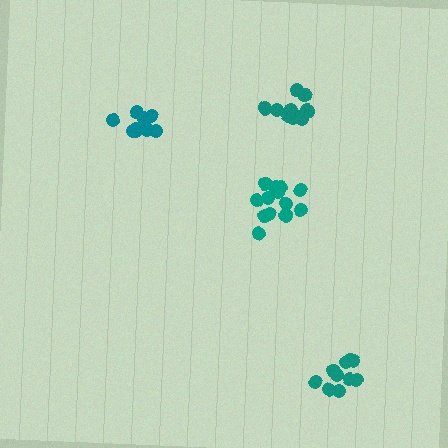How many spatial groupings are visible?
There are 4 spatial groupings.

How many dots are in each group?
Group 1: 13 dots, Group 2: 10 dots, Group 3: 10 dots, Group 4: 10 dots (43 total).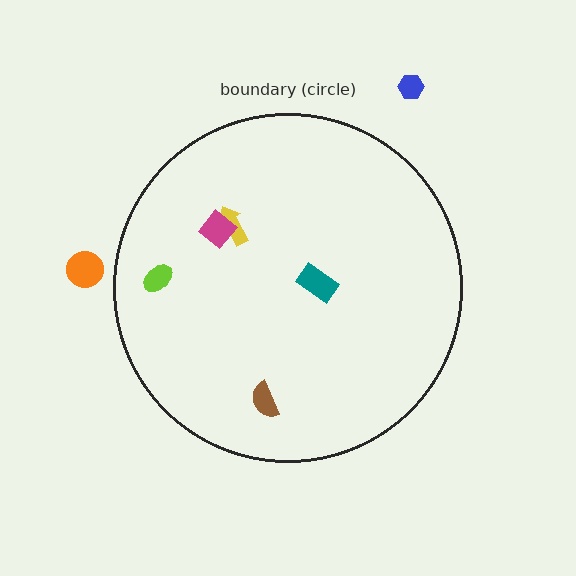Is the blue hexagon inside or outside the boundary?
Outside.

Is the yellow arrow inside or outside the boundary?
Inside.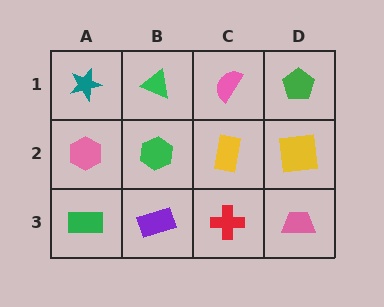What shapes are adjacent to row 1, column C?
A yellow rectangle (row 2, column C), a green triangle (row 1, column B), a green pentagon (row 1, column D).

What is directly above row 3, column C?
A yellow rectangle.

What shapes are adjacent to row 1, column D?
A yellow square (row 2, column D), a pink semicircle (row 1, column C).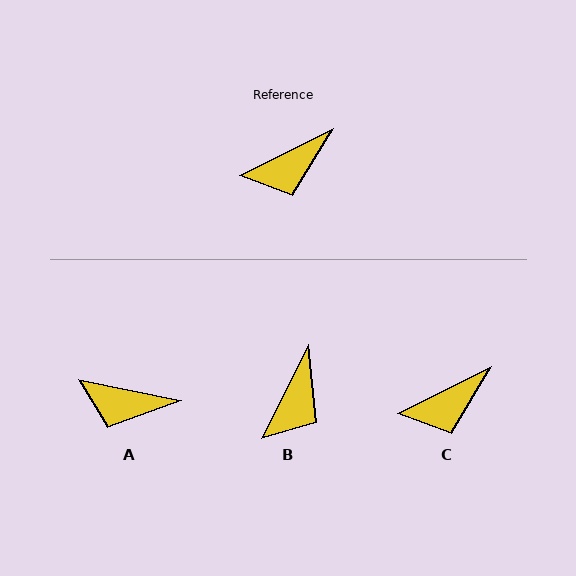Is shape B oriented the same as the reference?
No, it is off by about 37 degrees.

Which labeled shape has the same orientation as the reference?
C.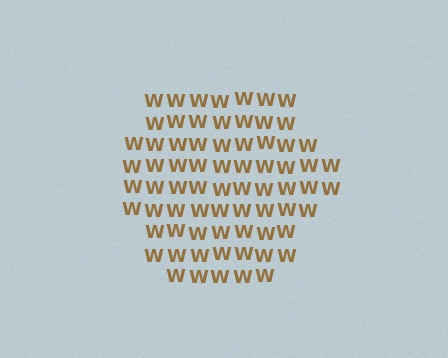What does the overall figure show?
The overall figure shows a hexagon.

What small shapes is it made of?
It is made of small letter W's.